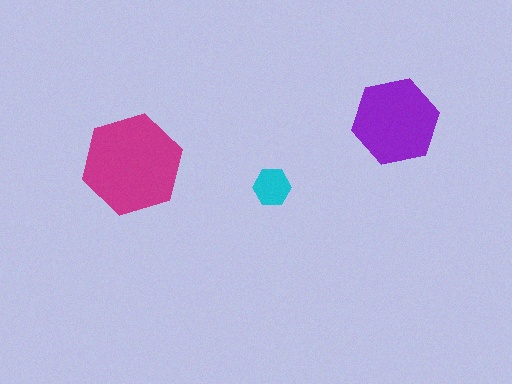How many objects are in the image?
There are 3 objects in the image.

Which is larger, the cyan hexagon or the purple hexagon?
The purple one.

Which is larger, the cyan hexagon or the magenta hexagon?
The magenta one.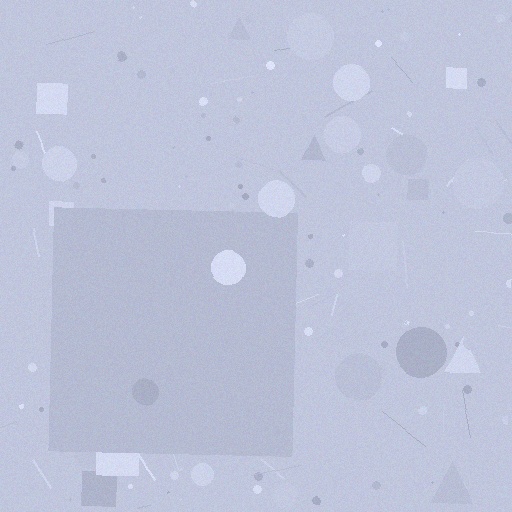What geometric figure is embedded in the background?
A square is embedded in the background.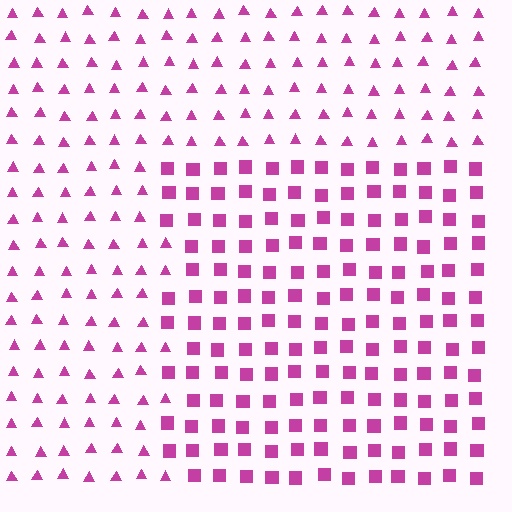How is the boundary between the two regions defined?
The boundary is defined by a change in element shape: squares inside vs. triangles outside. All elements share the same color and spacing.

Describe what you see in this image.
The image is filled with small magenta elements arranged in a uniform grid. A rectangle-shaped region contains squares, while the surrounding area contains triangles. The boundary is defined purely by the change in element shape.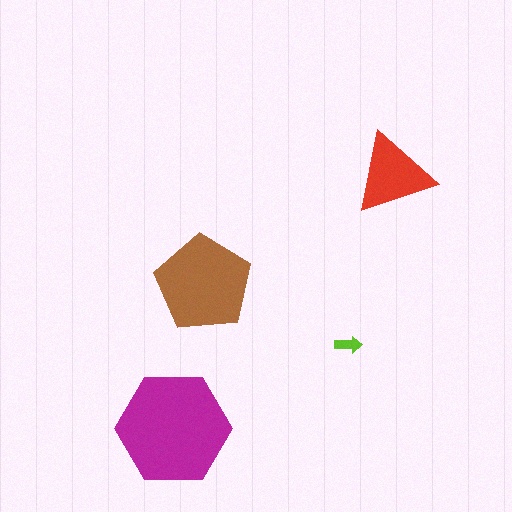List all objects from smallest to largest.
The lime arrow, the red triangle, the brown pentagon, the magenta hexagon.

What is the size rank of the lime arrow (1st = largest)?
4th.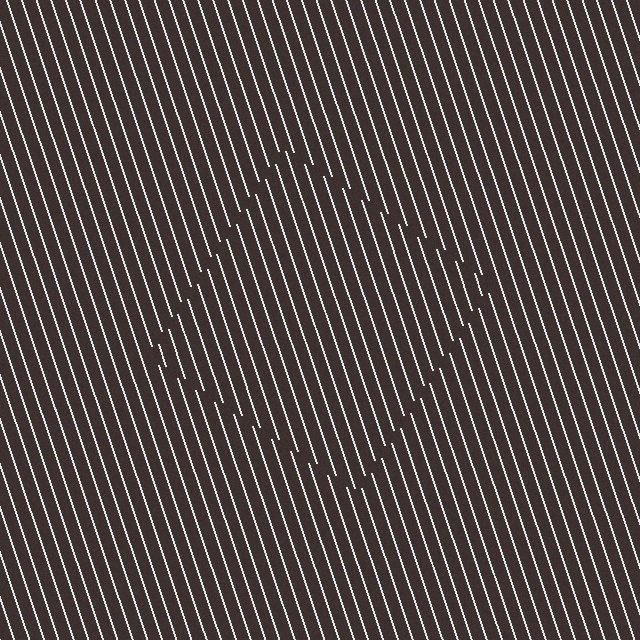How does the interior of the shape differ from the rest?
The interior of the shape contains the same grating, shifted by half a period — the contour is defined by the phase discontinuity where line-ends from the inner and outer gratings abut.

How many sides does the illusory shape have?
4 sides — the line-ends trace a square.